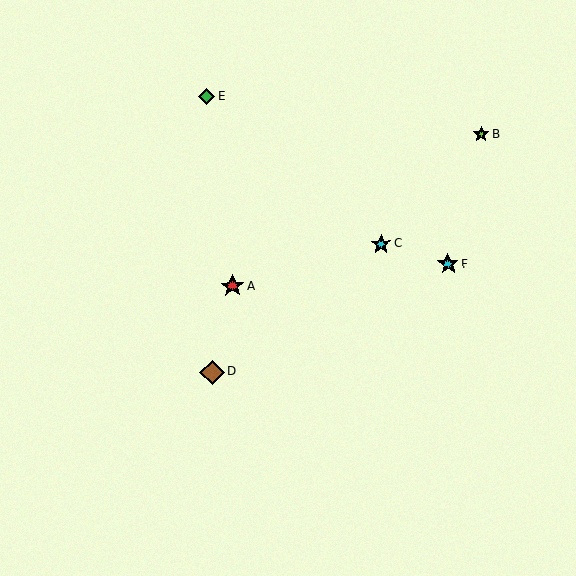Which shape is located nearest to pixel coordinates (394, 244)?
The cyan star (labeled C) at (381, 244) is nearest to that location.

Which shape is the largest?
The brown diamond (labeled D) is the largest.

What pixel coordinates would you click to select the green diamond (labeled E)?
Click at (207, 96) to select the green diamond E.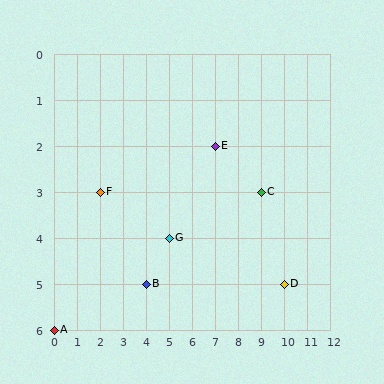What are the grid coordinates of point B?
Point B is at grid coordinates (4, 5).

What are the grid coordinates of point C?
Point C is at grid coordinates (9, 3).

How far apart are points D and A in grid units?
Points D and A are 10 columns and 1 row apart (about 10.0 grid units diagonally).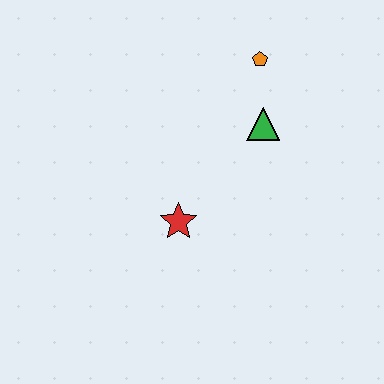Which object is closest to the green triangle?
The orange pentagon is closest to the green triangle.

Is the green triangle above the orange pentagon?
No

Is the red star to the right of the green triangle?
No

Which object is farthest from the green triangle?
The red star is farthest from the green triangle.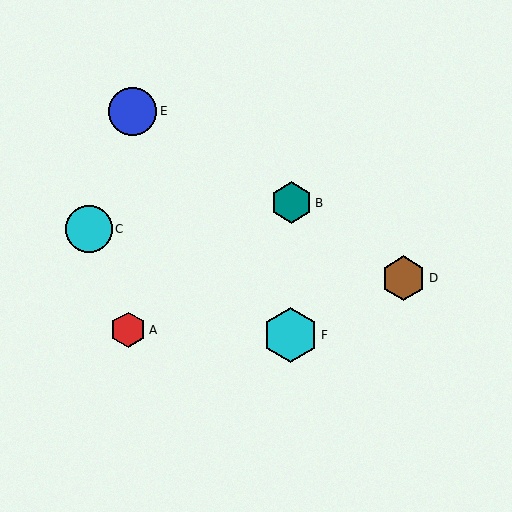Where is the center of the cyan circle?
The center of the cyan circle is at (89, 229).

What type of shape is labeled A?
Shape A is a red hexagon.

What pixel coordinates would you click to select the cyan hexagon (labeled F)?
Click at (290, 335) to select the cyan hexagon F.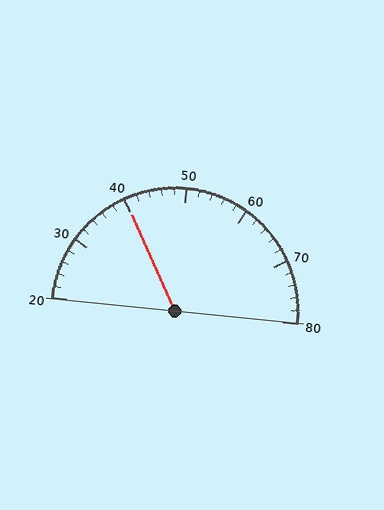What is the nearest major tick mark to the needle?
The nearest major tick mark is 40.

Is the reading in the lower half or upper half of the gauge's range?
The reading is in the lower half of the range (20 to 80).